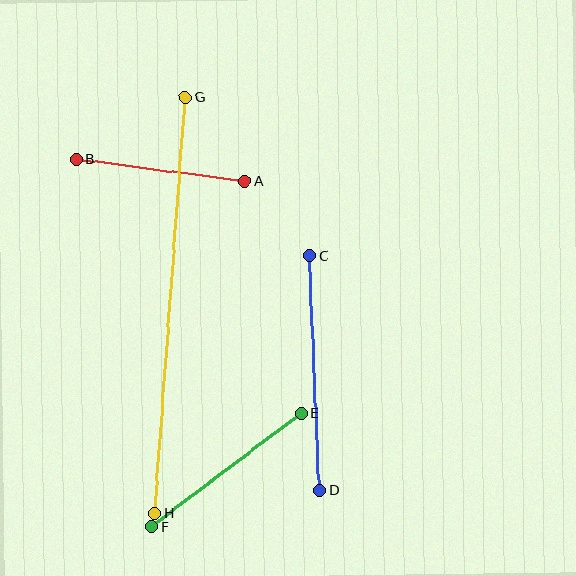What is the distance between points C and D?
The distance is approximately 235 pixels.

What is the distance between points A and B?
The distance is approximately 169 pixels.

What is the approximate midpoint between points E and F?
The midpoint is at approximately (226, 470) pixels.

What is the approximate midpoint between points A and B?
The midpoint is at approximately (160, 170) pixels.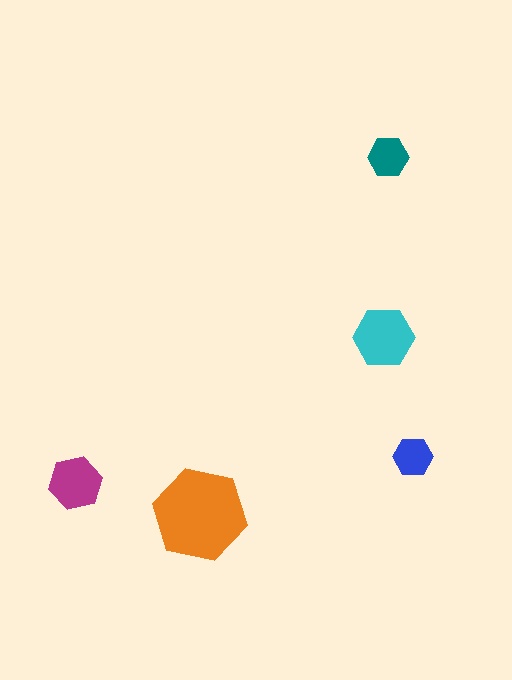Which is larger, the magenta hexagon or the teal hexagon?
The magenta one.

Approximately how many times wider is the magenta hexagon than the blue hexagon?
About 1.5 times wider.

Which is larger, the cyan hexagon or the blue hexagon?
The cyan one.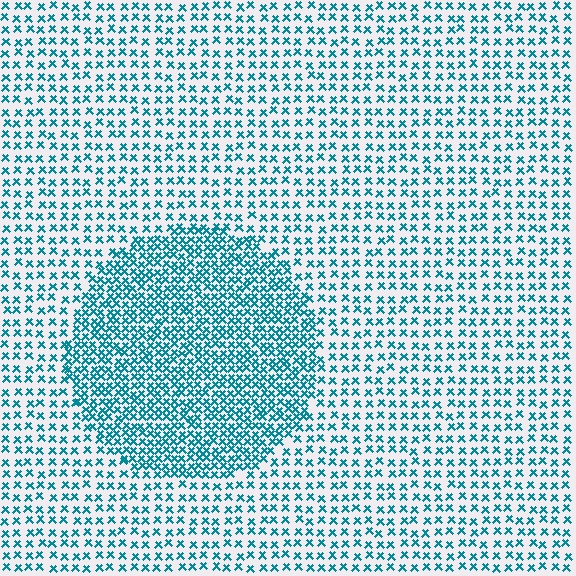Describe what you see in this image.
The image contains small teal elements arranged at two different densities. A circle-shaped region is visible where the elements are more densely packed than the surrounding area.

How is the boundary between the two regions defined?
The boundary is defined by a change in element density (approximately 2.1x ratio). All elements are the same color, size, and shape.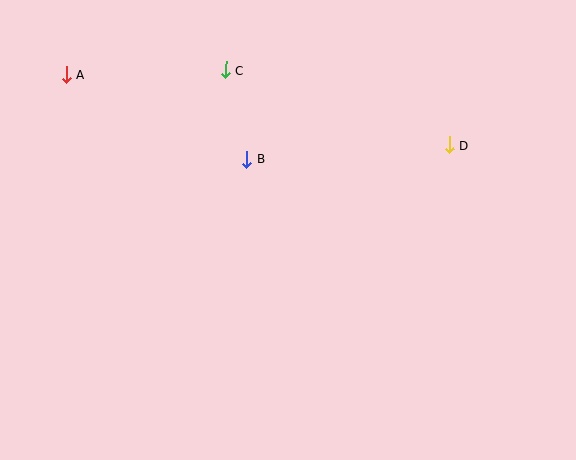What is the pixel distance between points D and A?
The distance between D and A is 389 pixels.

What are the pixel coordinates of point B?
Point B is at (247, 159).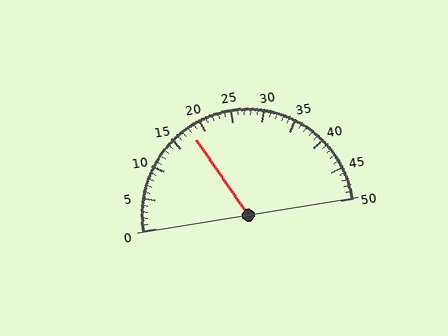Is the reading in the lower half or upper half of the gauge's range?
The reading is in the lower half of the range (0 to 50).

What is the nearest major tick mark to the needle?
The nearest major tick mark is 20.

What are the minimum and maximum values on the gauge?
The gauge ranges from 0 to 50.